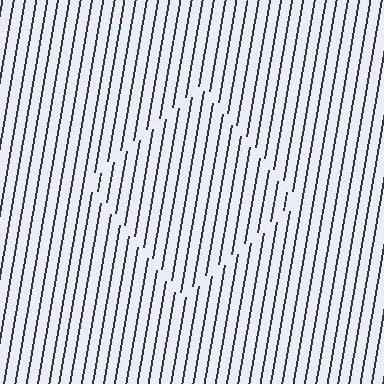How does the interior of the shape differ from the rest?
The interior of the shape contains the same grating, shifted by half a period — the contour is defined by the phase discontinuity where line-ends from the inner and outer gratings abut.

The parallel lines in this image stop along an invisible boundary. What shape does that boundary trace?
An illusory square. The interior of the shape contains the same grating, shifted by half a period — the contour is defined by the phase discontinuity where line-ends from the inner and outer gratings abut.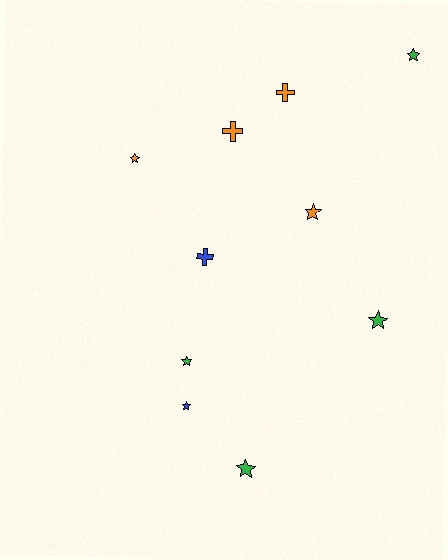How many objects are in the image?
There are 10 objects.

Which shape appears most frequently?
Star, with 7 objects.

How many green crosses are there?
There are no green crosses.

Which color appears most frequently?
Orange, with 4 objects.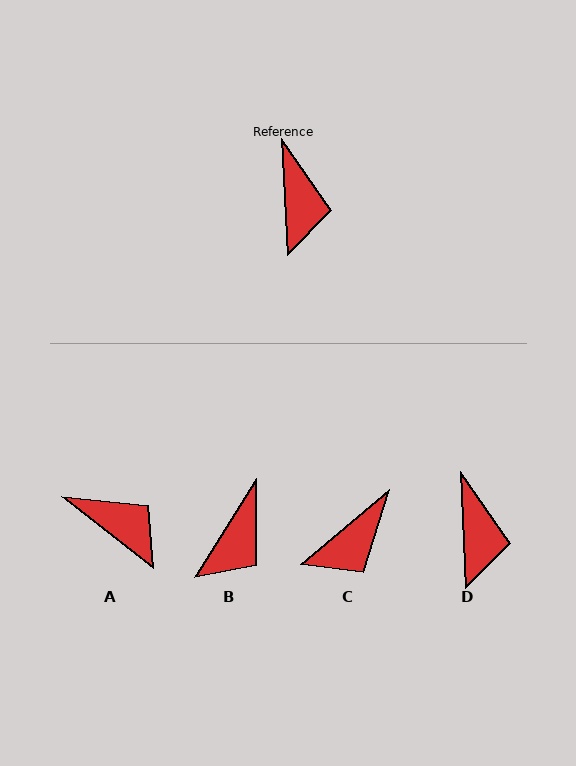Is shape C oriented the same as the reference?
No, it is off by about 53 degrees.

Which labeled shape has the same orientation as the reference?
D.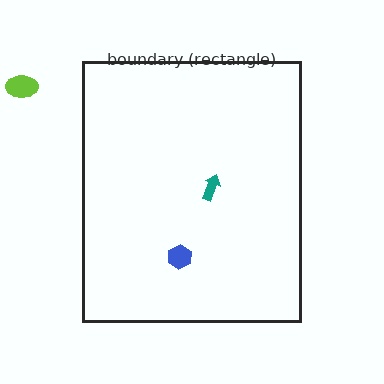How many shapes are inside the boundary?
2 inside, 1 outside.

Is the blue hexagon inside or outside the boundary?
Inside.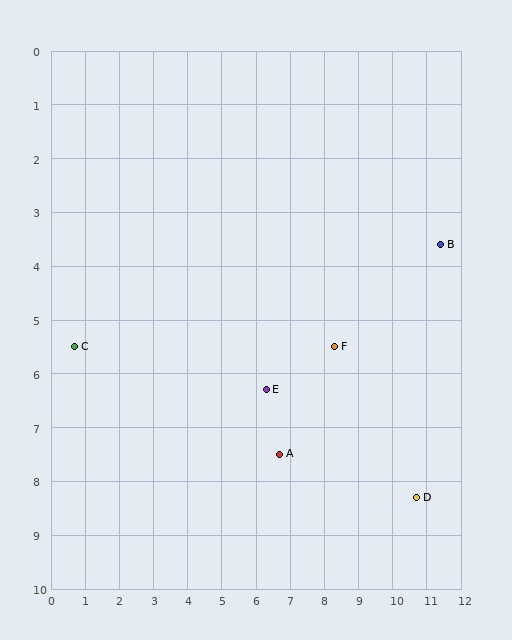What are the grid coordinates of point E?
Point E is at approximately (6.3, 6.3).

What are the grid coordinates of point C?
Point C is at approximately (0.7, 5.5).